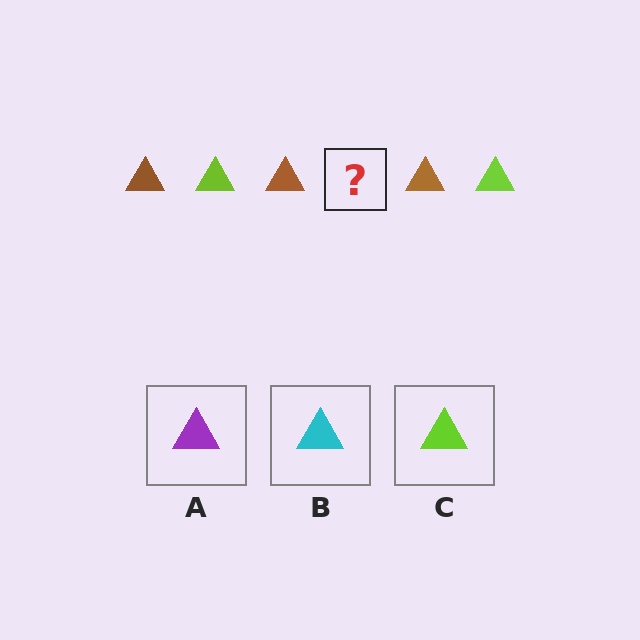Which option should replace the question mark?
Option C.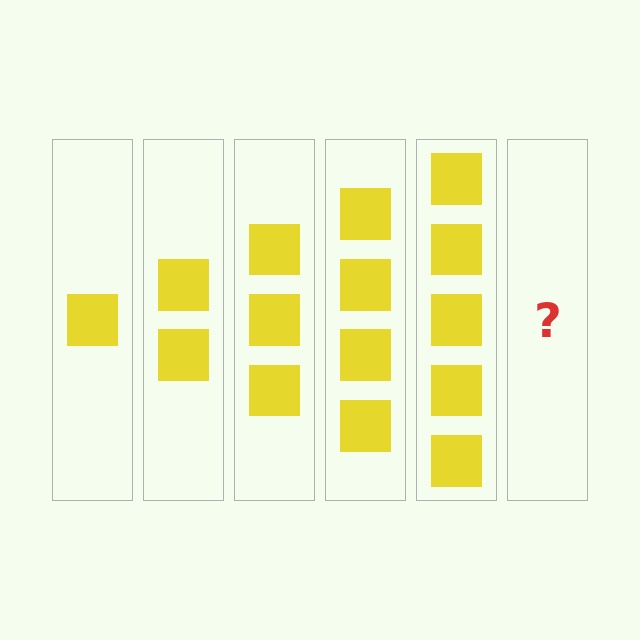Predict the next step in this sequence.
The next step is 6 squares.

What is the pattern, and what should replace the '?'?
The pattern is that each step adds one more square. The '?' should be 6 squares.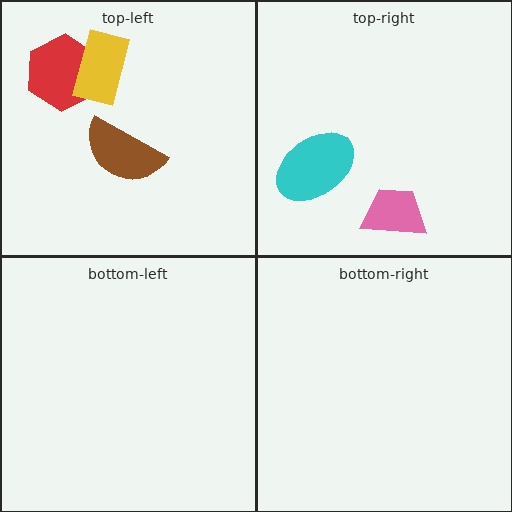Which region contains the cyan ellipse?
The top-right region.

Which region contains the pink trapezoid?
The top-right region.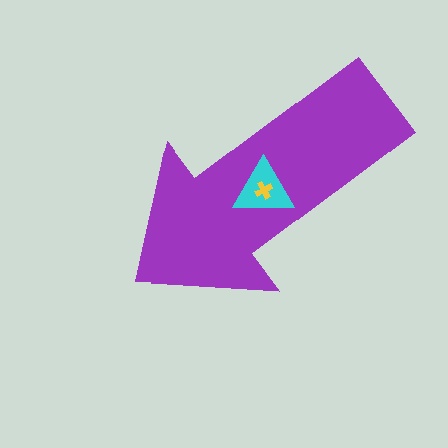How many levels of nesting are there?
3.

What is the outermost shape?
The purple arrow.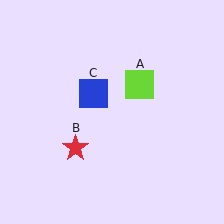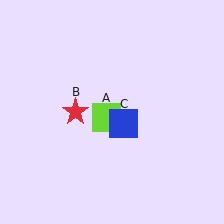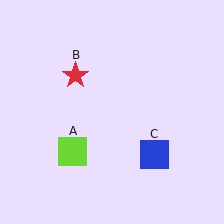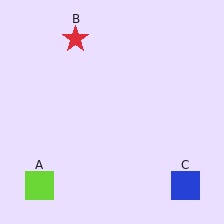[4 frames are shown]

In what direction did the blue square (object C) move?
The blue square (object C) moved down and to the right.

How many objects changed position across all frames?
3 objects changed position: lime square (object A), red star (object B), blue square (object C).